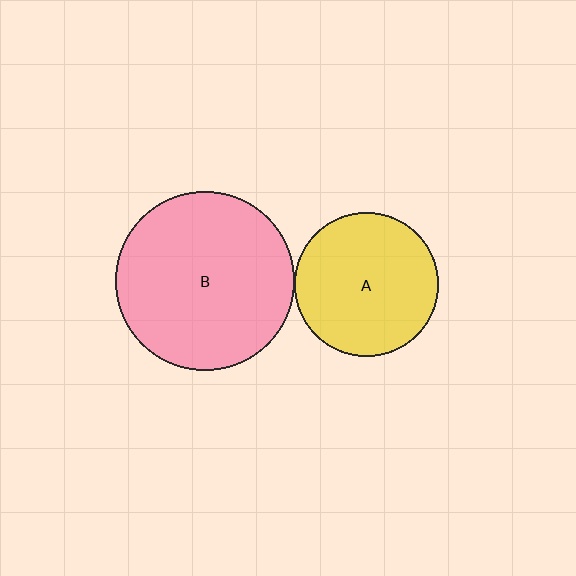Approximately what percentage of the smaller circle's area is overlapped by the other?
Approximately 5%.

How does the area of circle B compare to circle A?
Approximately 1.5 times.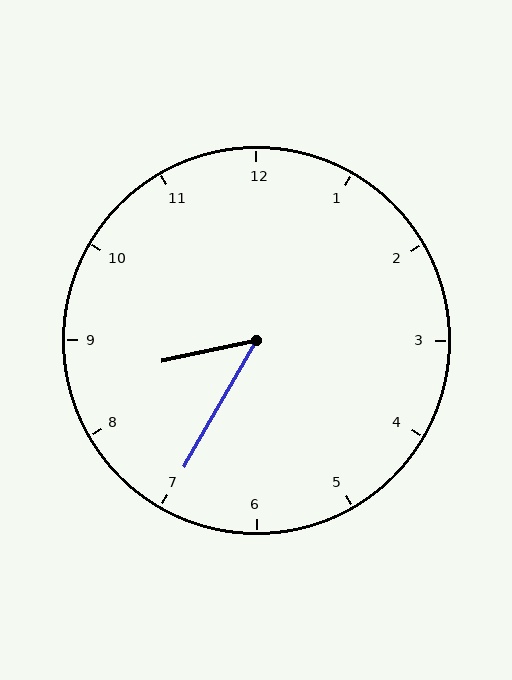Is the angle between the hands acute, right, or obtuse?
It is acute.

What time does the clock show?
8:35.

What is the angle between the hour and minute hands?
Approximately 48 degrees.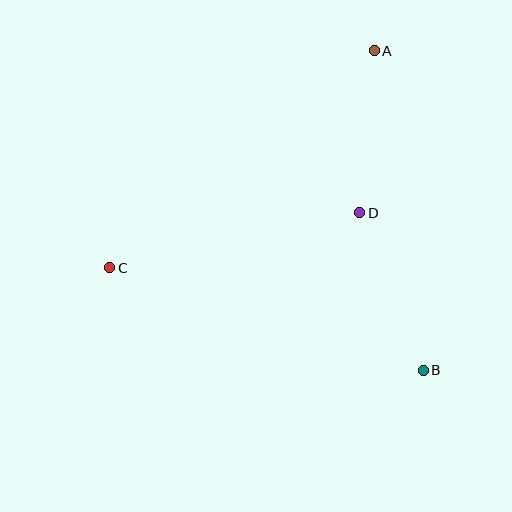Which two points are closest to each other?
Points A and D are closest to each other.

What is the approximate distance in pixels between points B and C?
The distance between B and C is approximately 330 pixels.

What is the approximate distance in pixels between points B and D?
The distance between B and D is approximately 170 pixels.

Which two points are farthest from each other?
Points A and C are farthest from each other.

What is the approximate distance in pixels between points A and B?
The distance between A and B is approximately 324 pixels.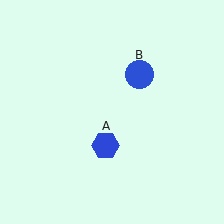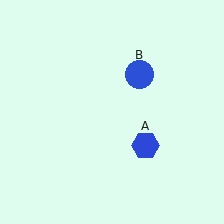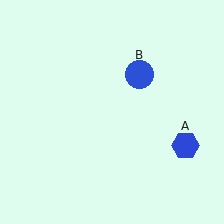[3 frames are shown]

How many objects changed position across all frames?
1 object changed position: blue hexagon (object A).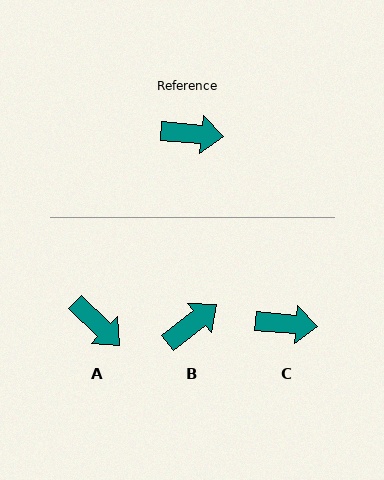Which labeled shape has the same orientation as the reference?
C.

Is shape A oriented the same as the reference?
No, it is off by about 39 degrees.